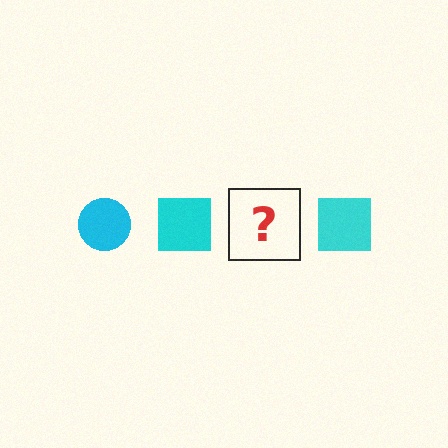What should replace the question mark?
The question mark should be replaced with a cyan circle.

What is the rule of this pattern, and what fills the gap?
The rule is that the pattern cycles through circle, square shapes in cyan. The gap should be filled with a cyan circle.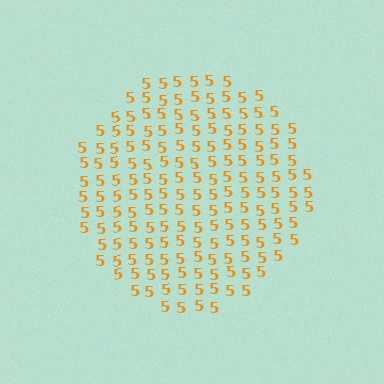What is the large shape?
The large shape is a circle.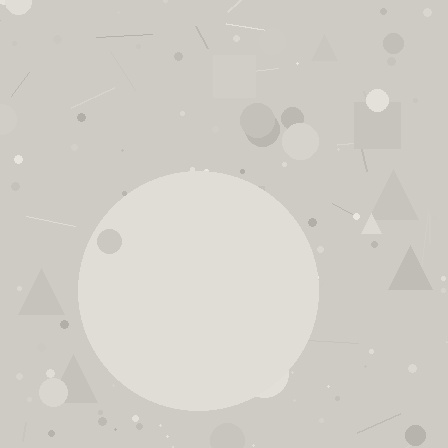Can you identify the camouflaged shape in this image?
The camouflaged shape is a circle.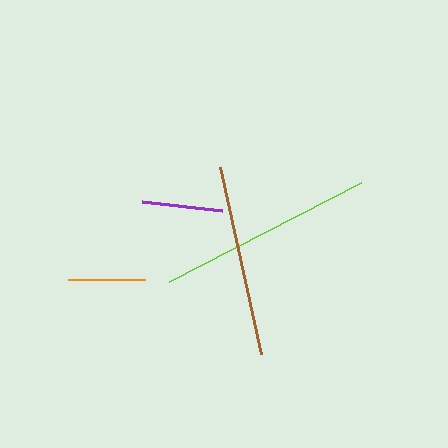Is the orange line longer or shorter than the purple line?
The purple line is longer than the orange line.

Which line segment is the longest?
The lime line is the longest at approximately 216 pixels.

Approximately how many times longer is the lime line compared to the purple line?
The lime line is approximately 2.7 times the length of the purple line.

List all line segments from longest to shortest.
From longest to shortest: lime, brown, purple, orange.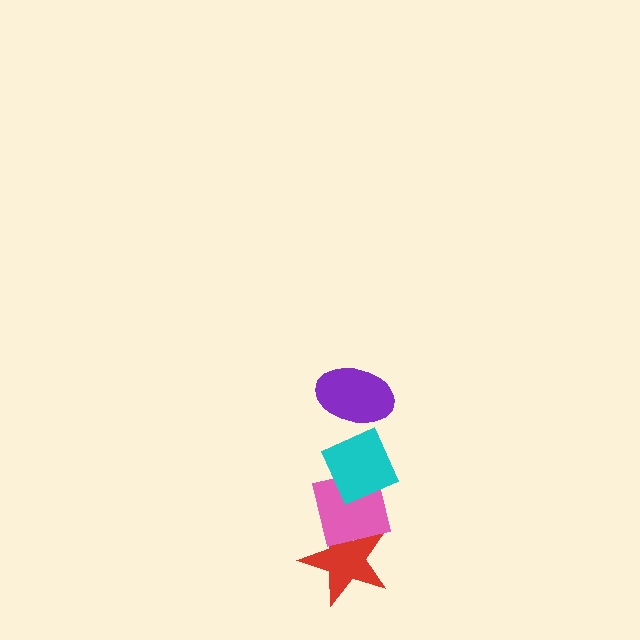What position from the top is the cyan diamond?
The cyan diamond is 2nd from the top.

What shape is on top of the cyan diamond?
The purple ellipse is on top of the cyan diamond.